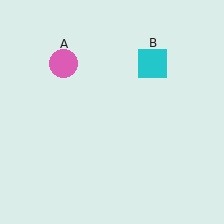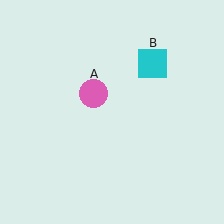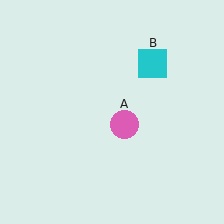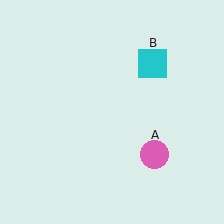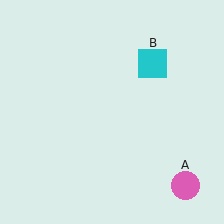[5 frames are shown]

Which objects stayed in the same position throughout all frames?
Cyan square (object B) remained stationary.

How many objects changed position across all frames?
1 object changed position: pink circle (object A).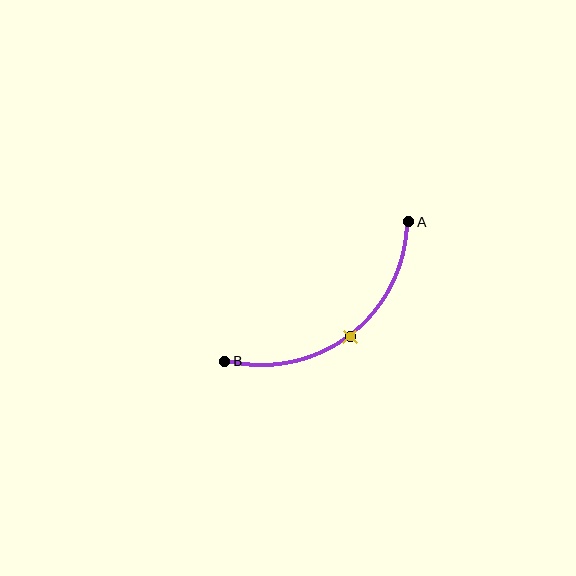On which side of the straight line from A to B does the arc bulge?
The arc bulges below and to the right of the straight line connecting A and B.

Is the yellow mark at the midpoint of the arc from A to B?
Yes. The yellow mark lies on the arc at equal arc-length from both A and B — it is the arc midpoint.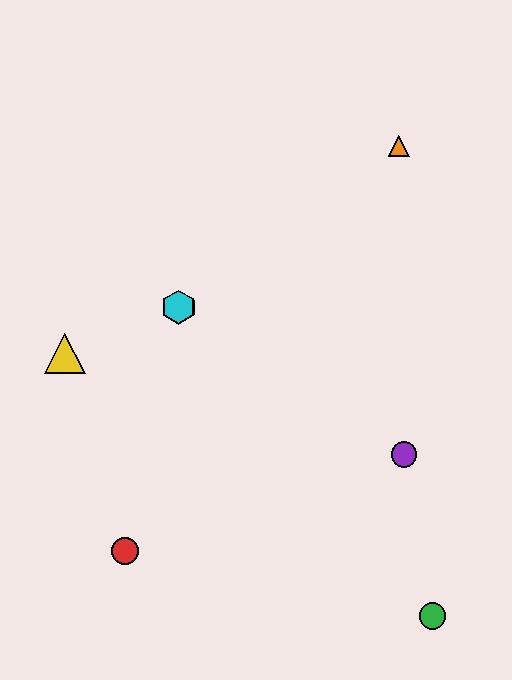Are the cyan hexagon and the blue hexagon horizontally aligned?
Yes, both are at y≈307.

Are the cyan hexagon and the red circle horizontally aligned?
No, the cyan hexagon is at y≈307 and the red circle is at y≈551.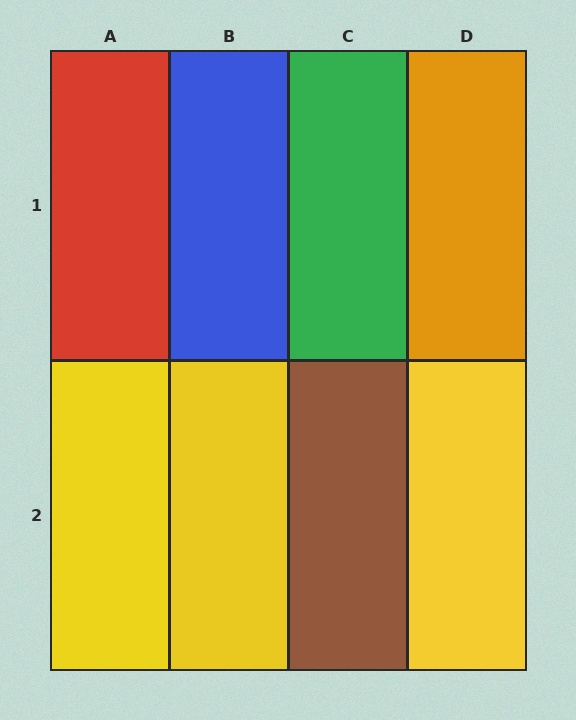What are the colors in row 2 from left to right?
Yellow, yellow, brown, yellow.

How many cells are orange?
1 cell is orange.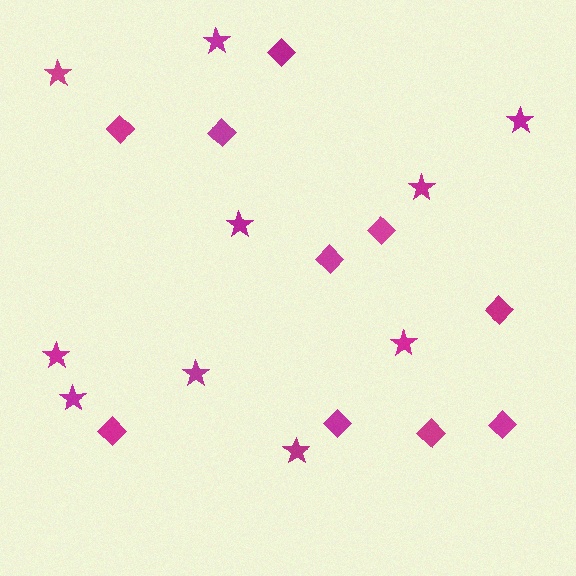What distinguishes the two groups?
There are 2 groups: one group of diamonds (10) and one group of stars (10).